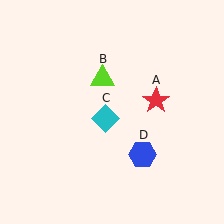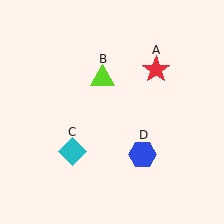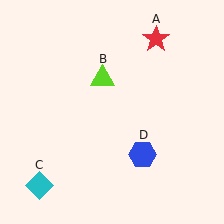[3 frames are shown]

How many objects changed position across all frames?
2 objects changed position: red star (object A), cyan diamond (object C).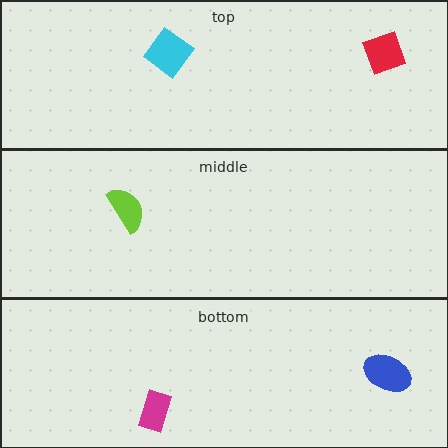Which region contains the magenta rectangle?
The bottom region.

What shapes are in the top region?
The red square, the cyan diamond.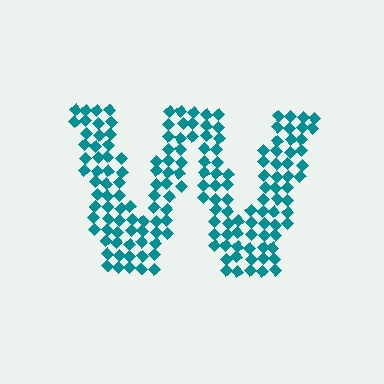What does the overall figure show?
The overall figure shows the letter W.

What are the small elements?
The small elements are diamonds.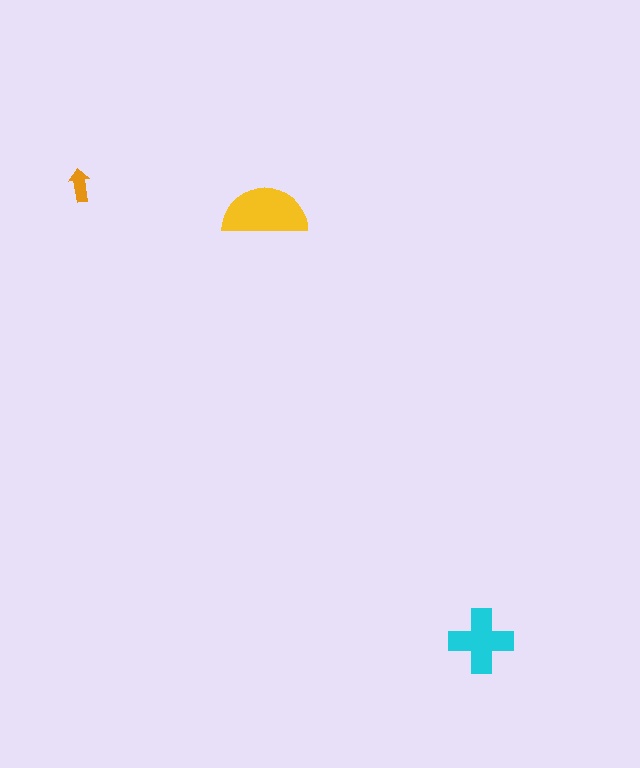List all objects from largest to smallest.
The yellow semicircle, the cyan cross, the orange arrow.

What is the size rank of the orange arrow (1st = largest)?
3rd.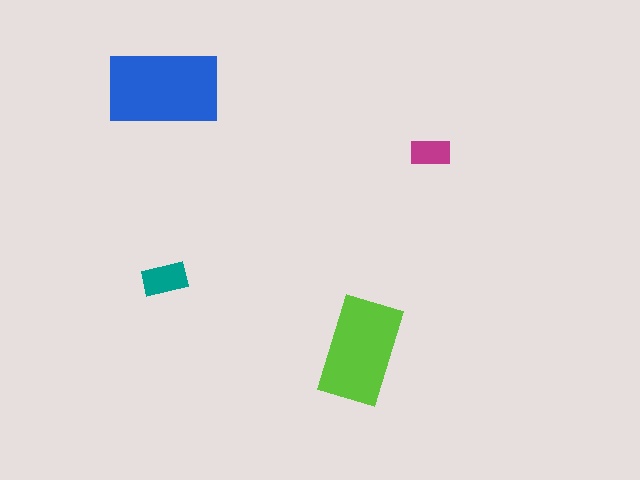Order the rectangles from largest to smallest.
the blue one, the lime one, the teal one, the magenta one.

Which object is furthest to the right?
The magenta rectangle is rightmost.